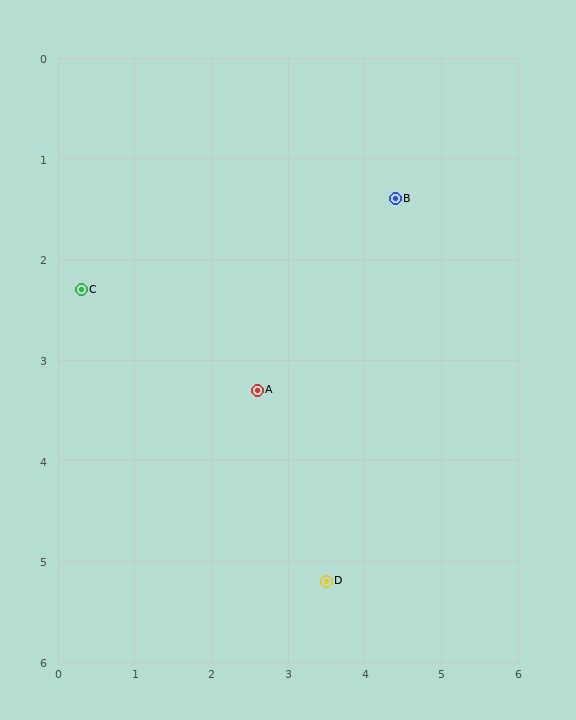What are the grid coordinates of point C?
Point C is at approximately (0.3, 2.3).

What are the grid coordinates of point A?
Point A is at approximately (2.6, 3.3).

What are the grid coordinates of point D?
Point D is at approximately (3.5, 5.2).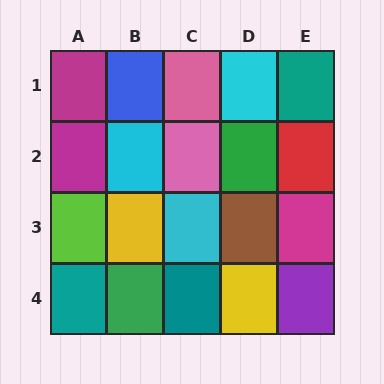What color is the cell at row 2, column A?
Magenta.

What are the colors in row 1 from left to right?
Magenta, blue, pink, cyan, teal.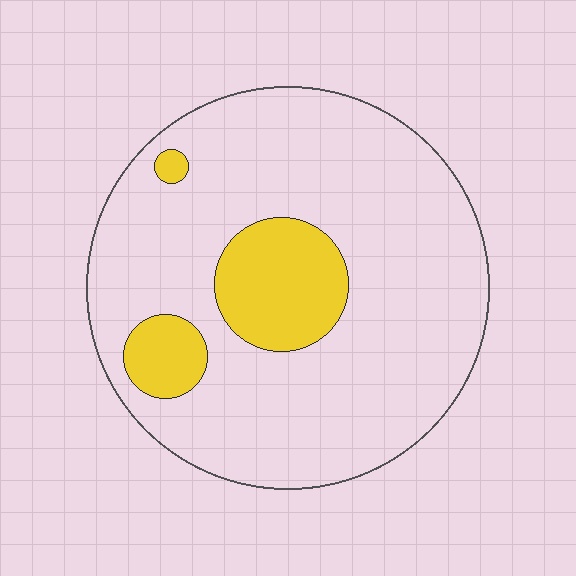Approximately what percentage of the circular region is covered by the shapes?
Approximately 15%.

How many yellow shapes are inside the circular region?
3.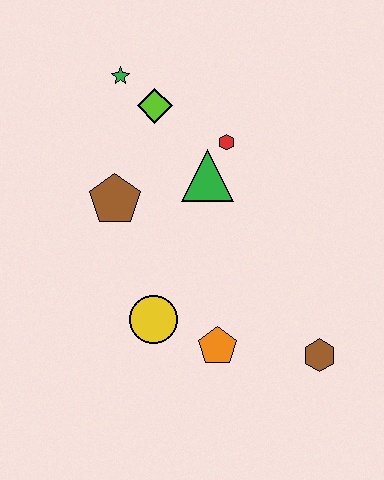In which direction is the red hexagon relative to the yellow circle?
The red hexagon is above the yellow circle.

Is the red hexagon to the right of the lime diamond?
Yes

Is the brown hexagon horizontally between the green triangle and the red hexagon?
No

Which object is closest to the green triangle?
The red hexagon is closest to the green triangle.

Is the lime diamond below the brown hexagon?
No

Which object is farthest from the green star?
The brown hexagon is farthest from the green star.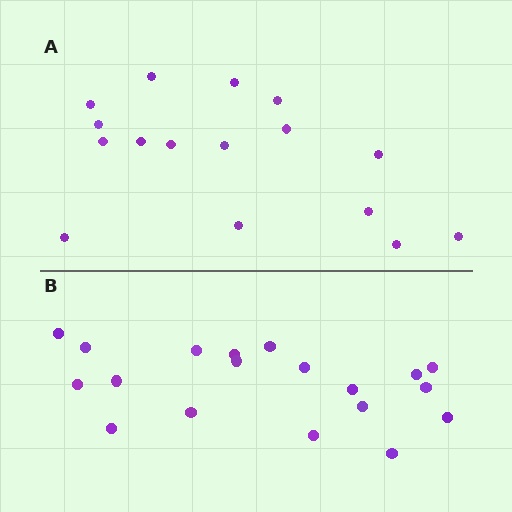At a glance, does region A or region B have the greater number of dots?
Region B (the bottom region) has more dots.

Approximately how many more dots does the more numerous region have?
Region B has just a few more — roughly 2 or 3 more dots than region A.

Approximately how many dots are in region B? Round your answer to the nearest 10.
About 20 dots. (The exact count is 19, which rounds to 20.)